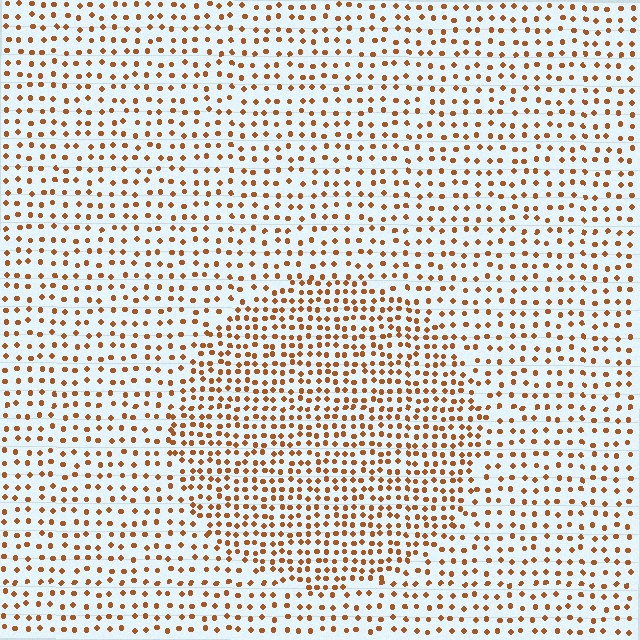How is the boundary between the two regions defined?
The boundary is defined by a change in element density (approximately 1.7x ratio). All elements are the same color, size, and shape.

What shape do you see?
I see a circle.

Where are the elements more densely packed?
The elements are more densely packed inside the circle boundary.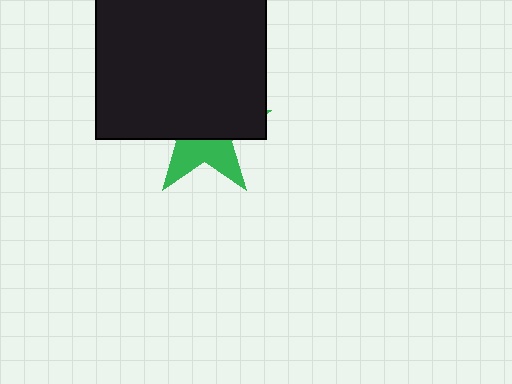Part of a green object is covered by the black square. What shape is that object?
It is a star.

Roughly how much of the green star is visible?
A small part of it is visible (roughly 38%).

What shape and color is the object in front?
The object in front is a black square.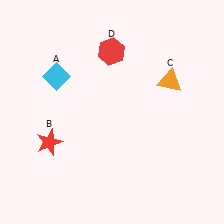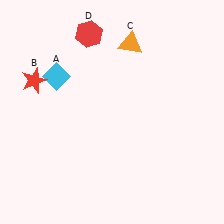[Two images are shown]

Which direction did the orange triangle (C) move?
The orange triangle (C) moved left.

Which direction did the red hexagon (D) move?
The red hexagon (D) moved left.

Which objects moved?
The objects that moved are: the red star (B), the orange triangle (C), the red hexagon (D).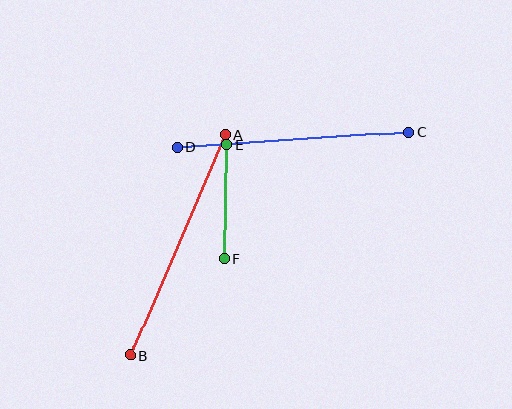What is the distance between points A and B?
The distance is approximately 240 pixels.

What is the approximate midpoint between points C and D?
The midpoint is at approximately (293, 139) pixels.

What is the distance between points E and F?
The distance is approximately 114 pixels.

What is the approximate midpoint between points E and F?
The midpoint is at approximately (225, 202) pixels.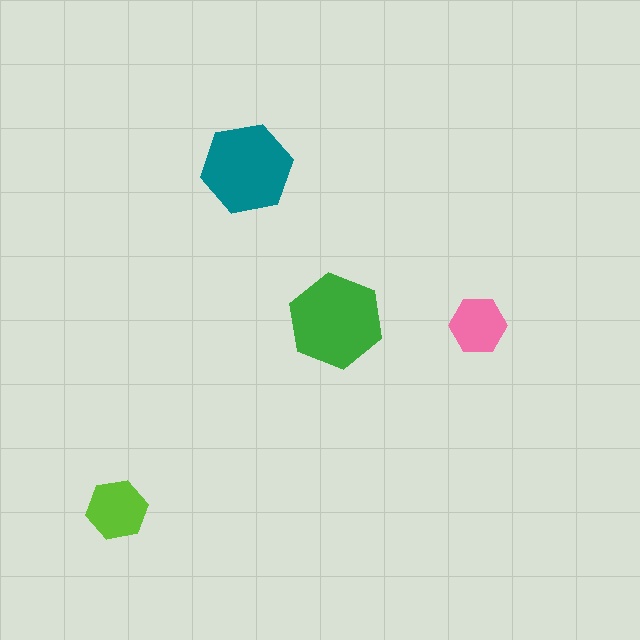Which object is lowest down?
The lime hexagon is bottommost.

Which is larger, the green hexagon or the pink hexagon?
The green one.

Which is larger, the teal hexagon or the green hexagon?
The green one.